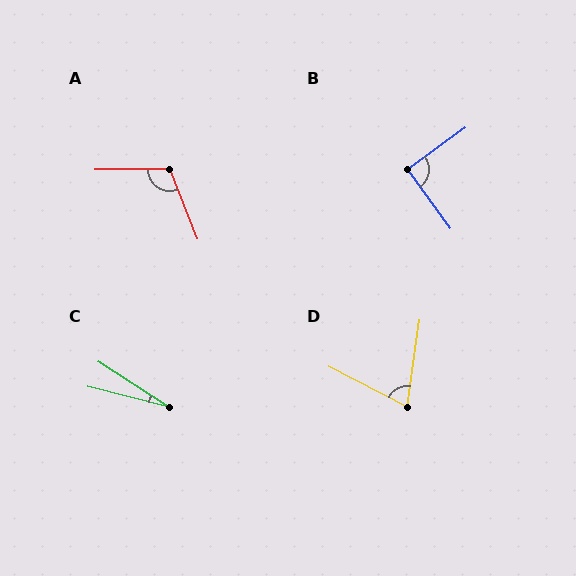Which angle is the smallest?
C, at approximately 19 degrees.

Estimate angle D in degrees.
Approximately 70 degrees.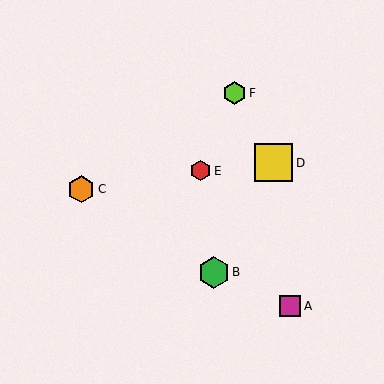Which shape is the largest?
The yellow square (labeled D) is the largest.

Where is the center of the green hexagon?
The center of the green hexagon is at (214, 272).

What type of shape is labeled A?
Shape A is a magenta square.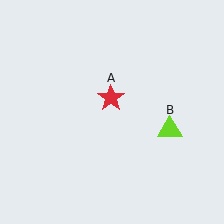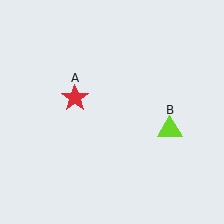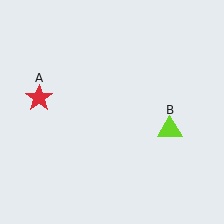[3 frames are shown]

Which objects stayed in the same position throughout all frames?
Lime triangle (object B) remained stationary.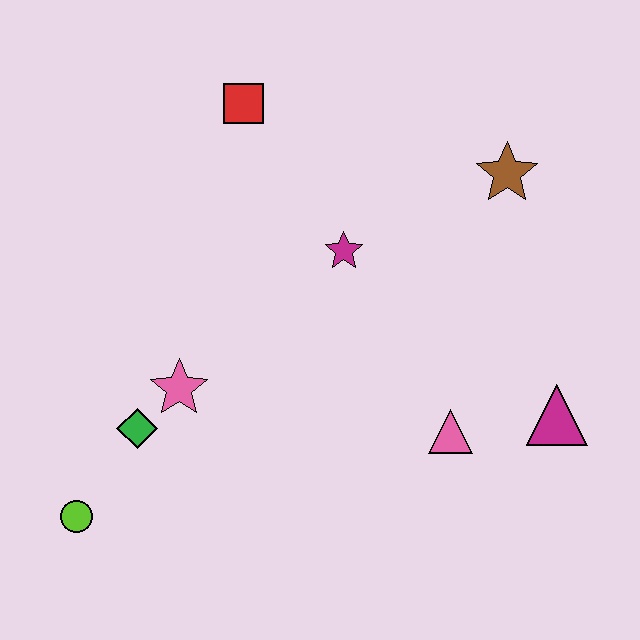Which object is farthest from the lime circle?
The brown star is farthest from the lime circle.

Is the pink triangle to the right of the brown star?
No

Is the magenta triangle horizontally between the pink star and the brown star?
No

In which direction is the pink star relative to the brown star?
The pink star is to the left of the brown star.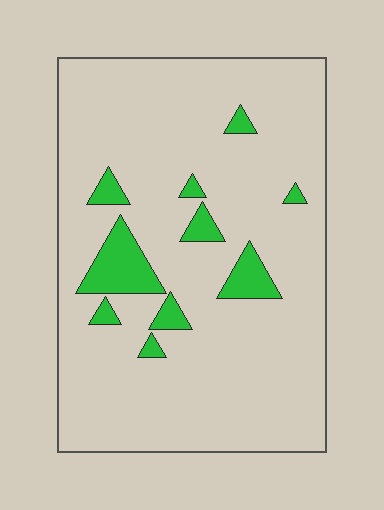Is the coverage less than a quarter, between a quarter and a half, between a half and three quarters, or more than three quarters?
Less than a quarter.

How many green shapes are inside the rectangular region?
10.